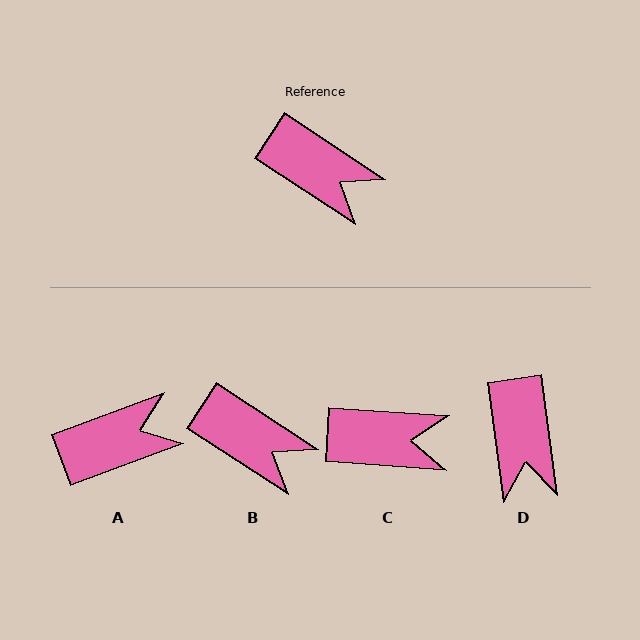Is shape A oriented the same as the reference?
No, it is off by about 54 degrees.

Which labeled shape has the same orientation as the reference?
B.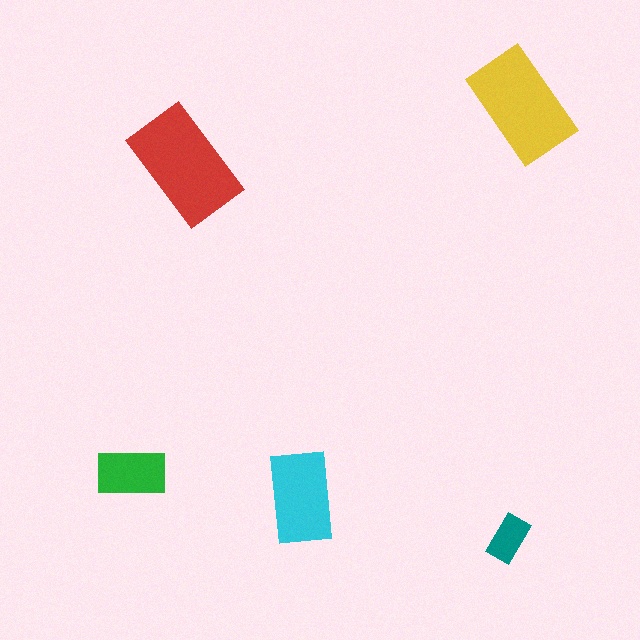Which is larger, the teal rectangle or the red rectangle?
The red one.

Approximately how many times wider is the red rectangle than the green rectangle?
About 1.5 times wider.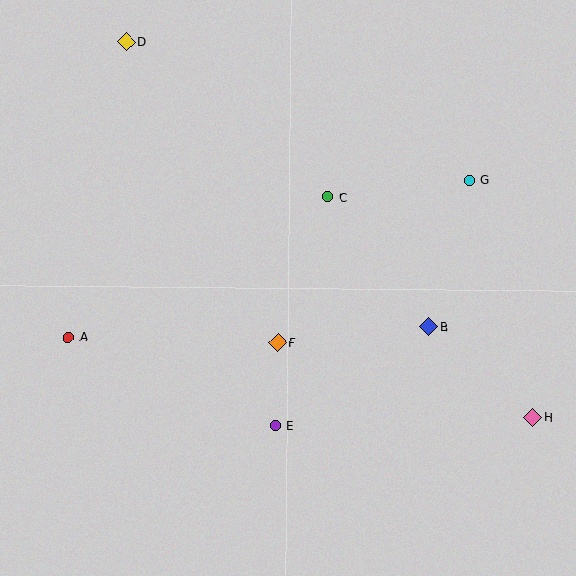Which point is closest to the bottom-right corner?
Point H is closest to the bottom-right corner.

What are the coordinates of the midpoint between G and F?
The midpoint between G and F is at (373, 261).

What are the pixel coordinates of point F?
Point F is at (277, 343).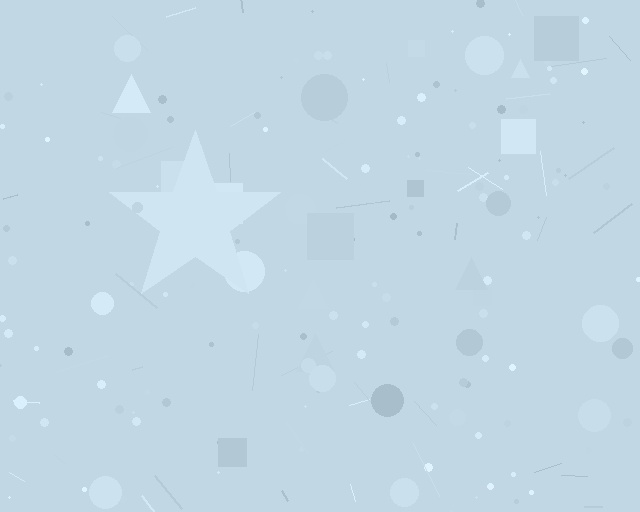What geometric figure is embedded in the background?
A star is embedded in the background.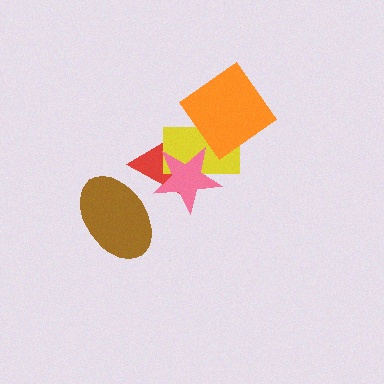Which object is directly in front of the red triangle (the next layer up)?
The brown ellipse is directly in front of the red triangle.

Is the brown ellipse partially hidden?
No, no other shape covers it.